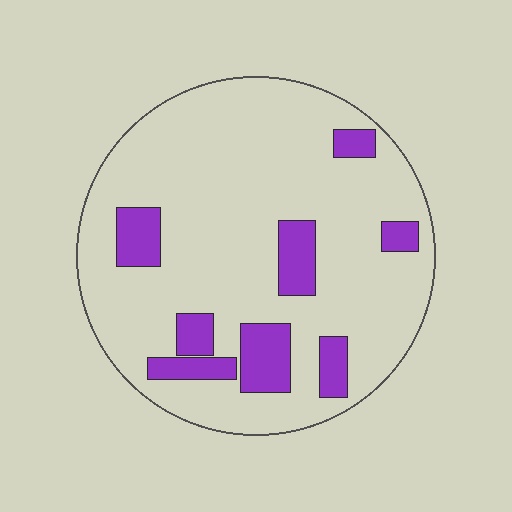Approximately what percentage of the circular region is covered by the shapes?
Approximately 15%.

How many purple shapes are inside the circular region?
8.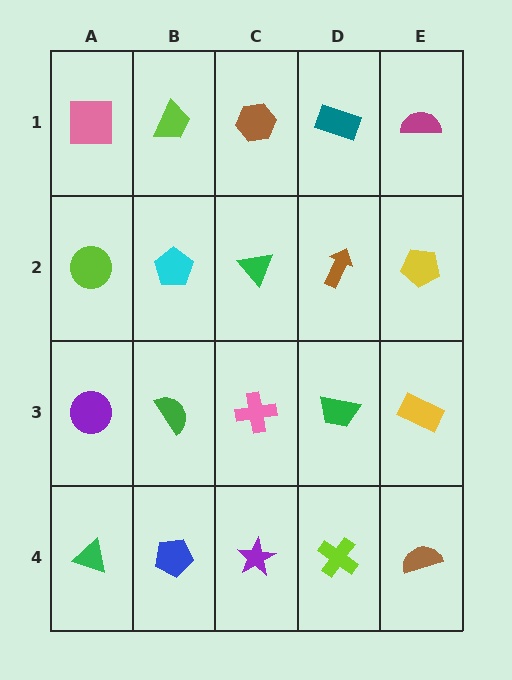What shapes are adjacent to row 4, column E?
A yellow rectangle (row 3, column E), a lime cross (row 4, column D).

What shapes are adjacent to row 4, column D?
A green trapezoid (row 3, column D), a purple star (row 4, column C), a brown semicircle (row 4, column E).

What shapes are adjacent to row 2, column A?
A pink square (row 1, column A), a purple circle (row 3, column A), a cyan pentagon (row 2, column B).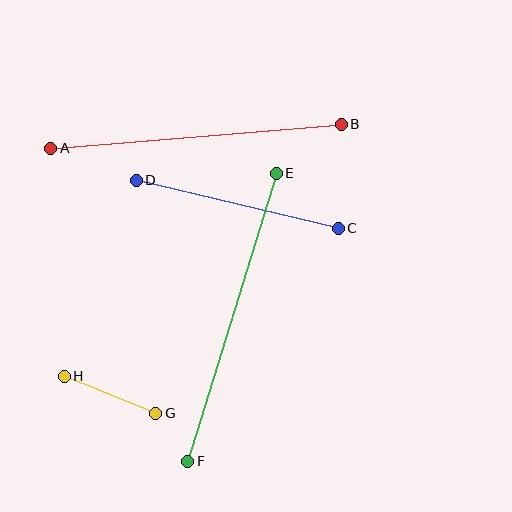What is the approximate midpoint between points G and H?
The midpoint is at approximately (110, 395) pixels.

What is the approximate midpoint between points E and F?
The midpoint is at approximately (232, 317) pixels.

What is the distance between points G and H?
The distance is approximately 99 pixels.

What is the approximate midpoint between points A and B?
The midpoint is at approximately (196, 136) pixels.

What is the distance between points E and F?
The distance is approximately 301 pixels.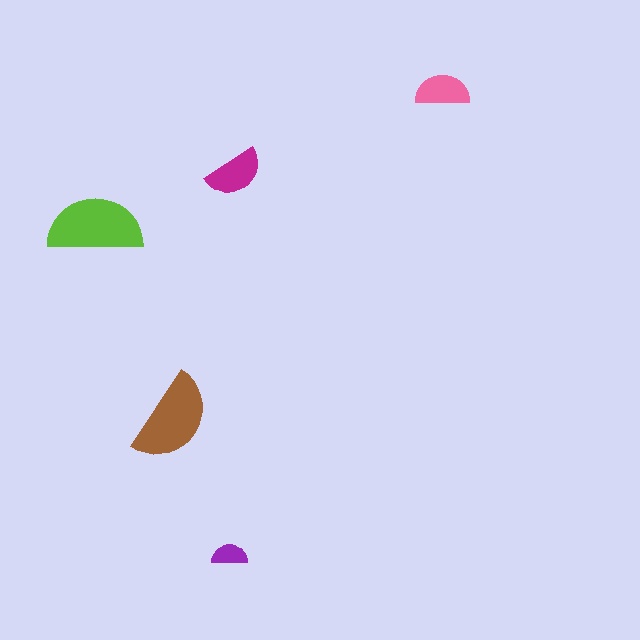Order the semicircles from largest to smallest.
the lime one, the brown one, the magenta one, the pink one, the purple one.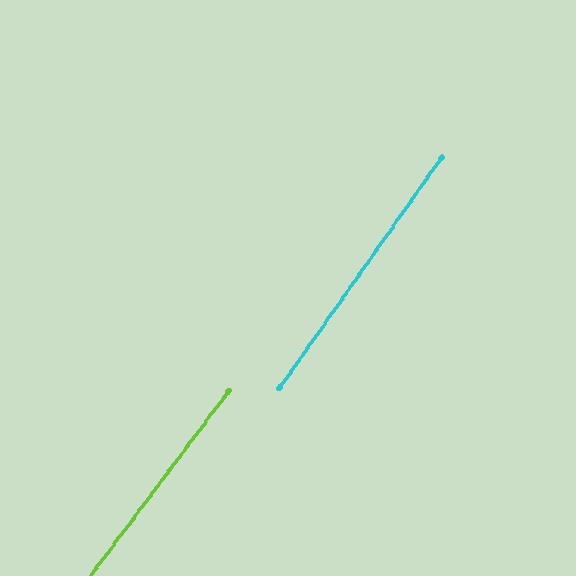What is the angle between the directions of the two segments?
Approximately 2 degrees.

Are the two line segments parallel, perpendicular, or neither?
Parallel — their directions differ by only 1.6°.